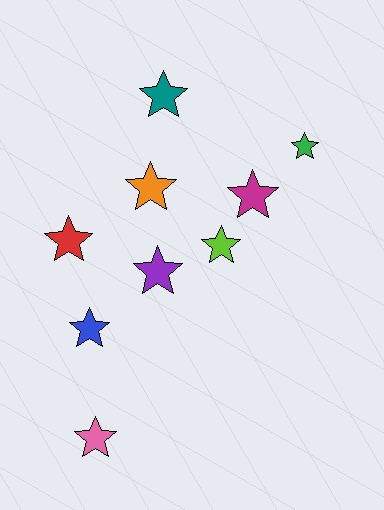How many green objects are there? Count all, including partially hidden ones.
There is 1 green object.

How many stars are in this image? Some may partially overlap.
There are 9 stars.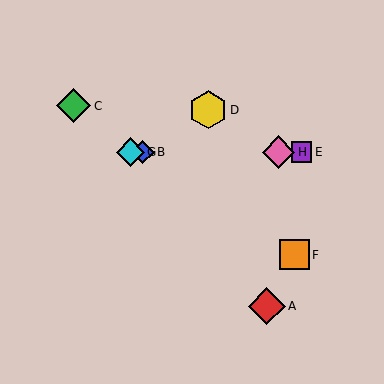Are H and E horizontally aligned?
Yes, both are at y≈152.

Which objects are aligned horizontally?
Objects B, E, G, H are aligned horizontally.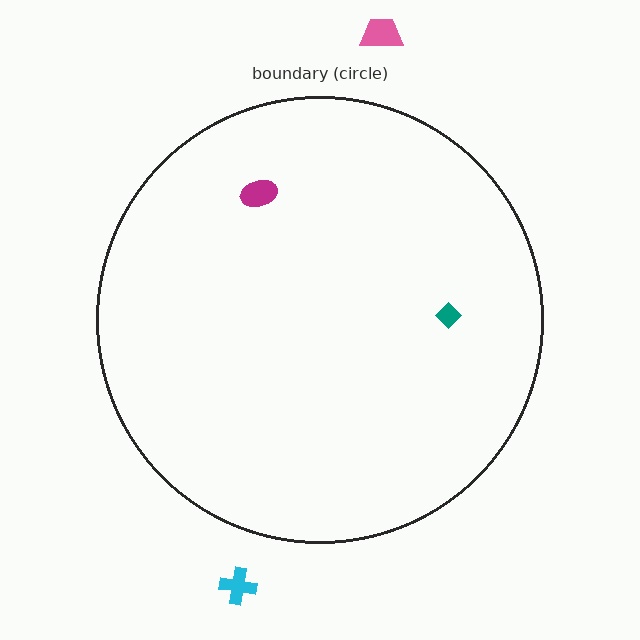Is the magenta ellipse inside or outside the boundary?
Inside.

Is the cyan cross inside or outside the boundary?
Outside.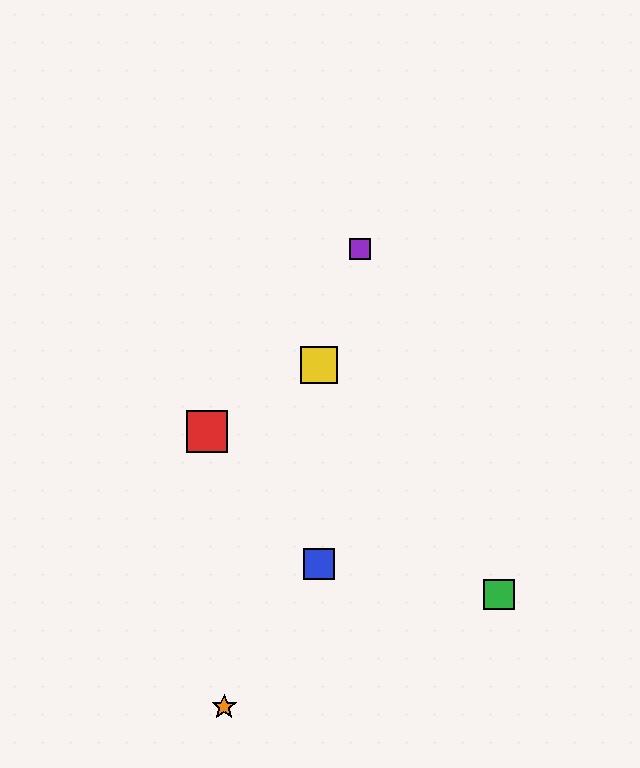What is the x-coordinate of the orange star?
The orange star is at x≈224.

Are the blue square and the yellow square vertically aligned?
Yes, both are at x≈319.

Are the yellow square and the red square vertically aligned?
No, the yellow square is at x≈319 and the red square is at x≈207.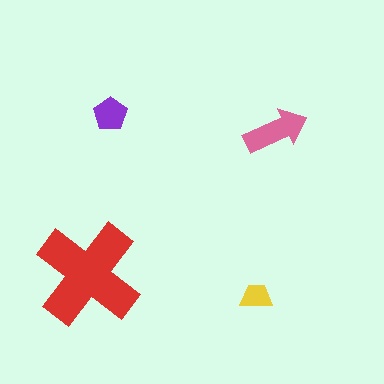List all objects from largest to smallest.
The red cross, the pink arrow, the purple pentagon, the yellow trapezoid.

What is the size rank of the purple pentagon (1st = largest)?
3rd.